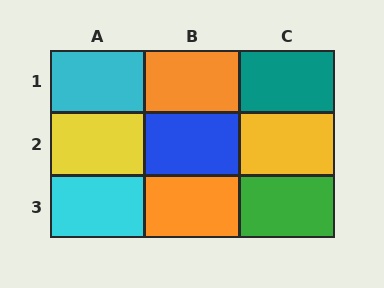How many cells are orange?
2 cells are orange.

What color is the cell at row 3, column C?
Green.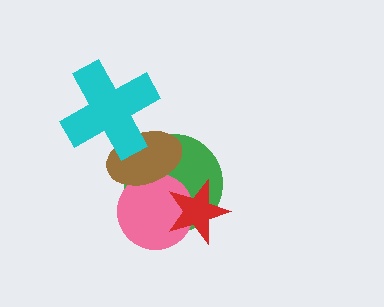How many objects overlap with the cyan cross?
1 object overlaps with the cyan cross.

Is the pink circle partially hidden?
Yes, it is partially covered by another shape.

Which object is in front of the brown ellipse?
The cyan cross is in front of the brown ellipse.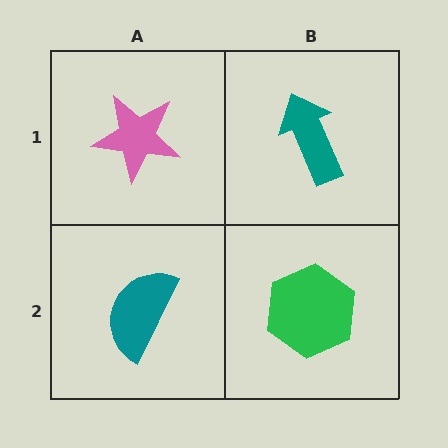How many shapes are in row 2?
2 shapes.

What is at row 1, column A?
A pink star.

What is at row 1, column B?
A teal arrow.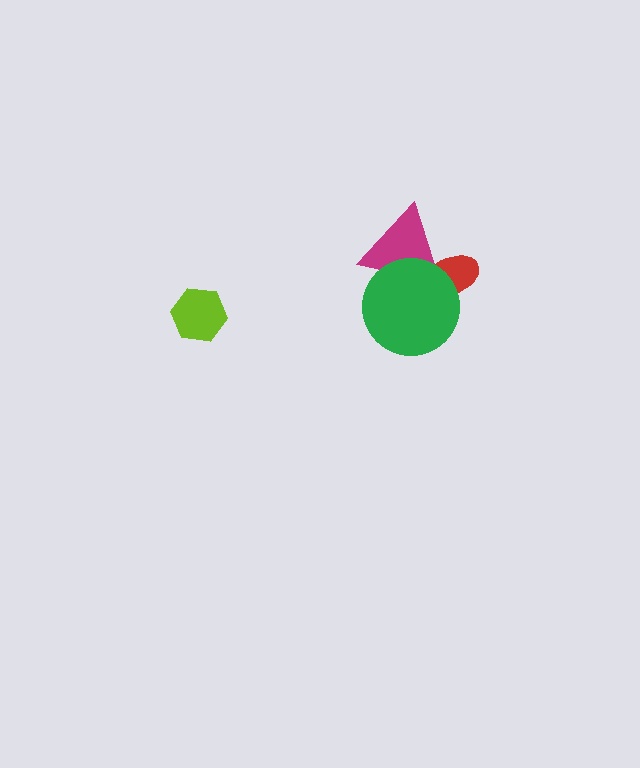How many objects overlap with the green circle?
2 objects overlap with the green circle.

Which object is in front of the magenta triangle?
The green circle is in front of the magenta triangle.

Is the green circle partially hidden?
No, no other shape covers it.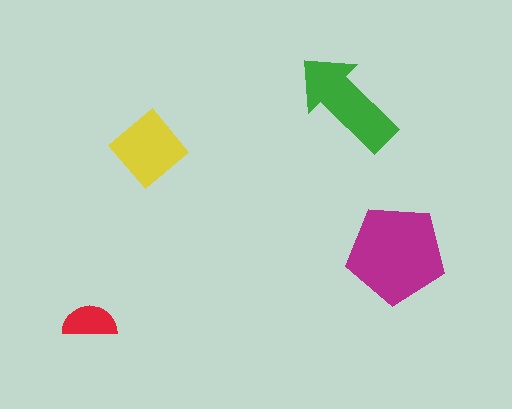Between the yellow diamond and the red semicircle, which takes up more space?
The yellow diamond.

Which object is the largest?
The magenta pentagon.